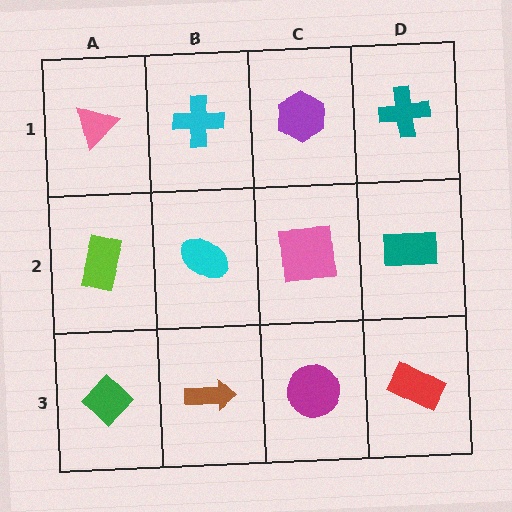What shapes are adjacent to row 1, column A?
A lime rectangle (row 2, column A), a cyan cross (row 1, column B).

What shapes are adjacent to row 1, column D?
A teal rectangle (row 2, column D), a purple hexagon (row 1, column C).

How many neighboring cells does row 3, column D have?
2.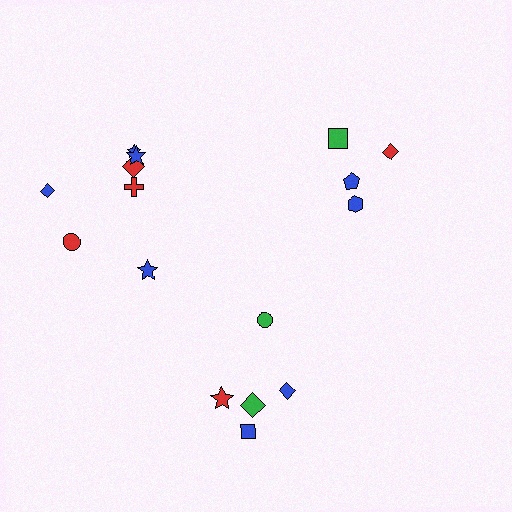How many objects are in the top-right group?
There are 4 objects.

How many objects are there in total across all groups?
There are 16 objects.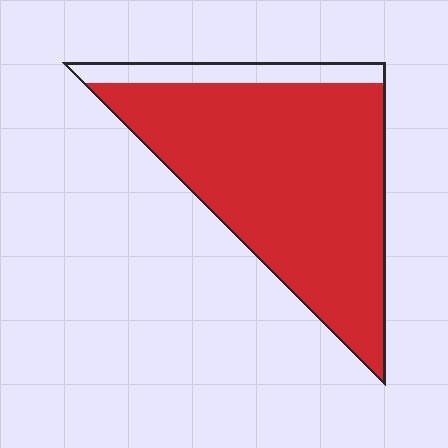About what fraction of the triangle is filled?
About seven eighths (7/8).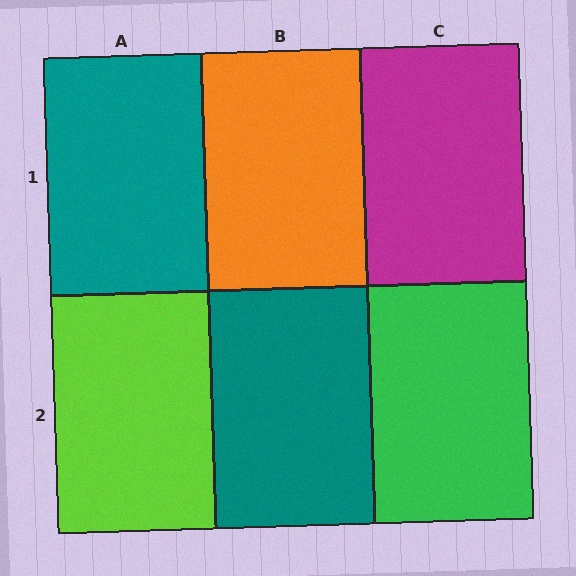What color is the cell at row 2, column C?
Green.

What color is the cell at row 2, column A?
Lime.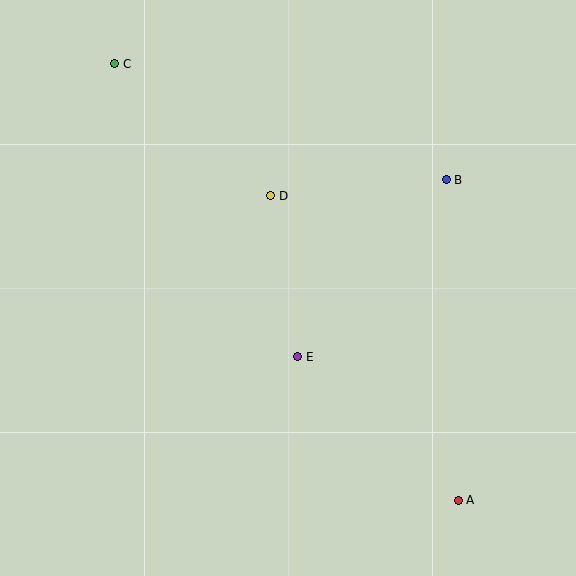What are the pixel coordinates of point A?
Point A is at (458, 500).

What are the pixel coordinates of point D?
Point D is at (271, 196).